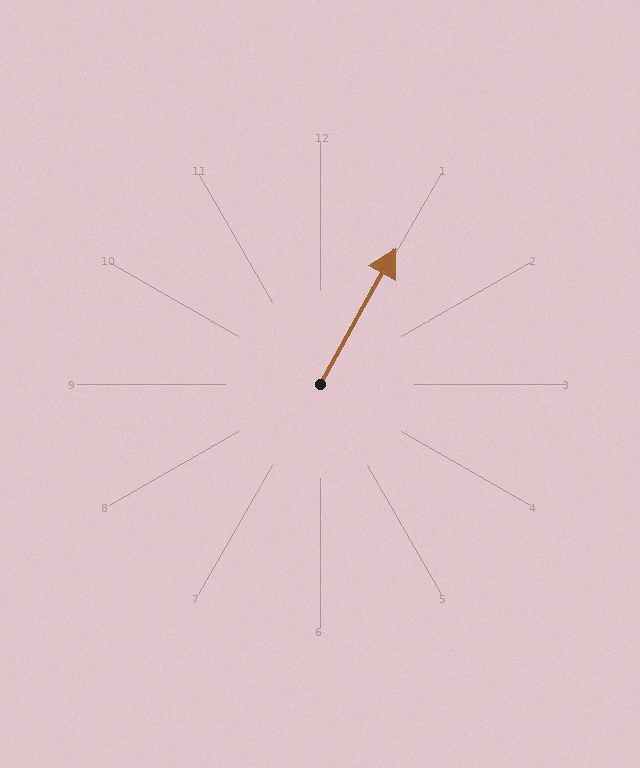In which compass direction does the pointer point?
Northeast.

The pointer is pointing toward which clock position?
Roughly 1 o'clock.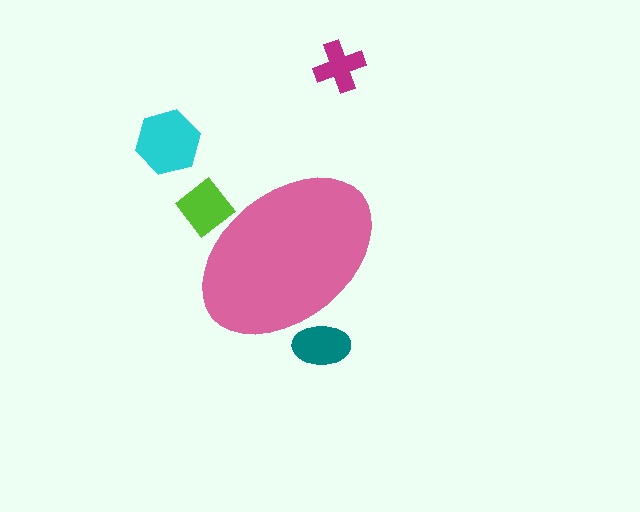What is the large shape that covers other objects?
A pink ellipse.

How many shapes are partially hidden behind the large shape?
2 shapes are partially hidden.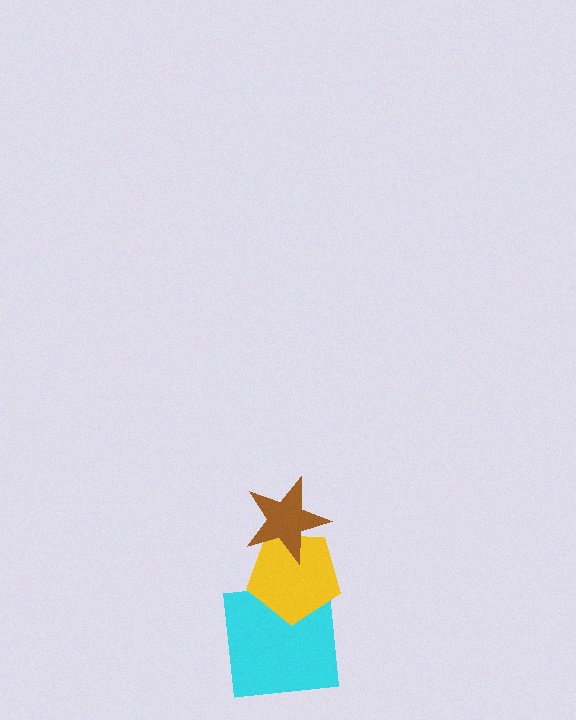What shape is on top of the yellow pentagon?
The brown star is on top of the yellow pentagon.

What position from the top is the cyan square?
The cyan square is 3rd from the top.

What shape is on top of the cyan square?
The yellow pentagon is on top of the cyan square.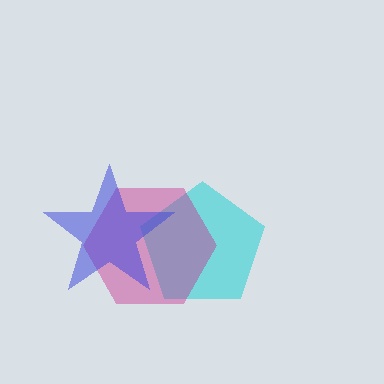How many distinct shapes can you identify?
There are 3 distinct shapes: a cyan pentagon, a magenta hexagon, a blue star.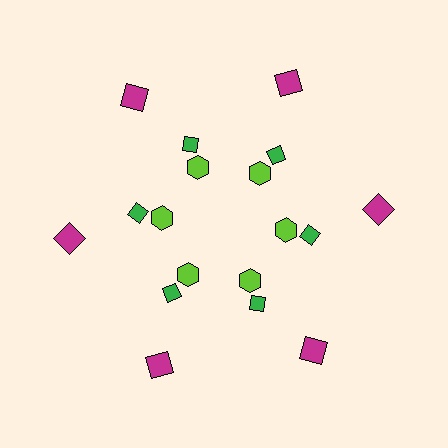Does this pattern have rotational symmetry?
Yes, this pattern has 6-fold rotational symmetry. It looks the same after rotating 60 degrees around the center.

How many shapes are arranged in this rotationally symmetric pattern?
There are 18 shapes, arranged in 6 groups of 3.